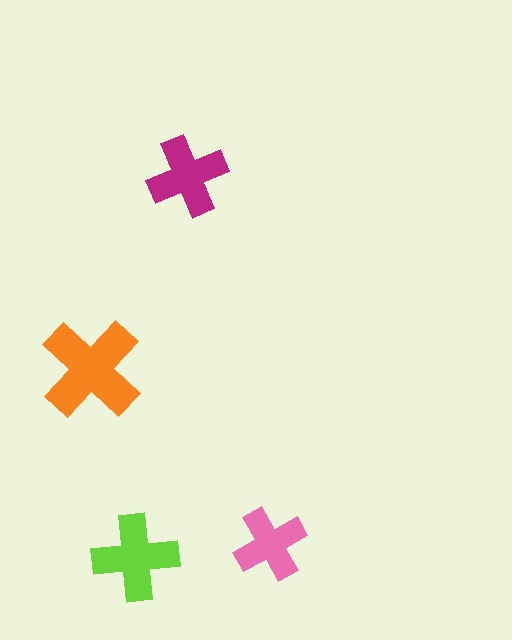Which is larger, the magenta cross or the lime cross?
The lime one.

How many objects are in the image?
There are 4 objects in the image.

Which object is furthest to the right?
The pink cross is rightmost.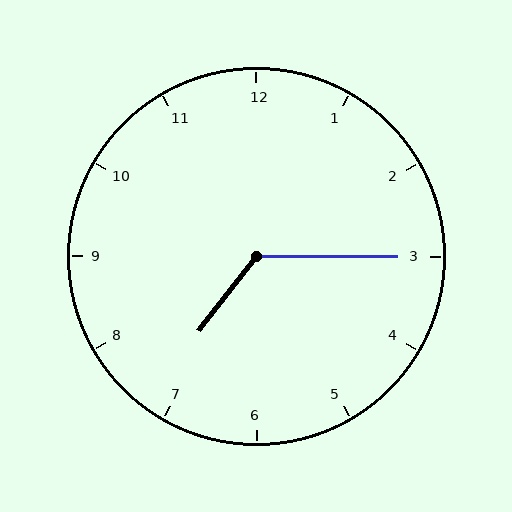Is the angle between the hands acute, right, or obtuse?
It is obtuse.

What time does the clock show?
7:15.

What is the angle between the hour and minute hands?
Approximately 128 degrees.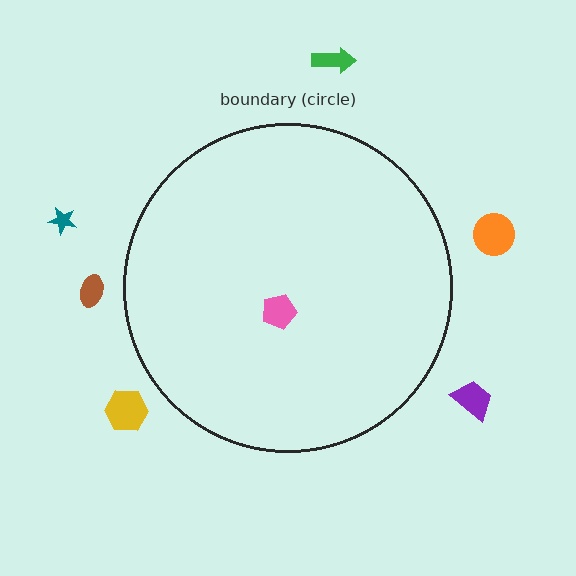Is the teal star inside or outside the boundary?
Outside.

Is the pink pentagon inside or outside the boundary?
Inside.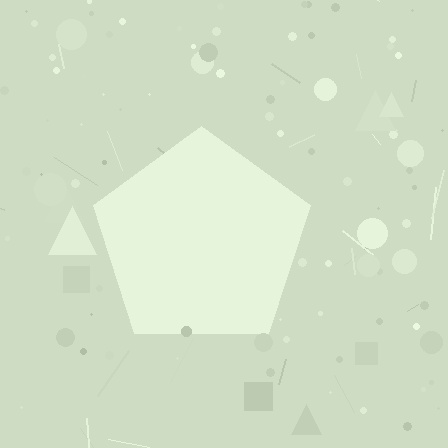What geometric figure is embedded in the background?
A pentagon is embedded in the background.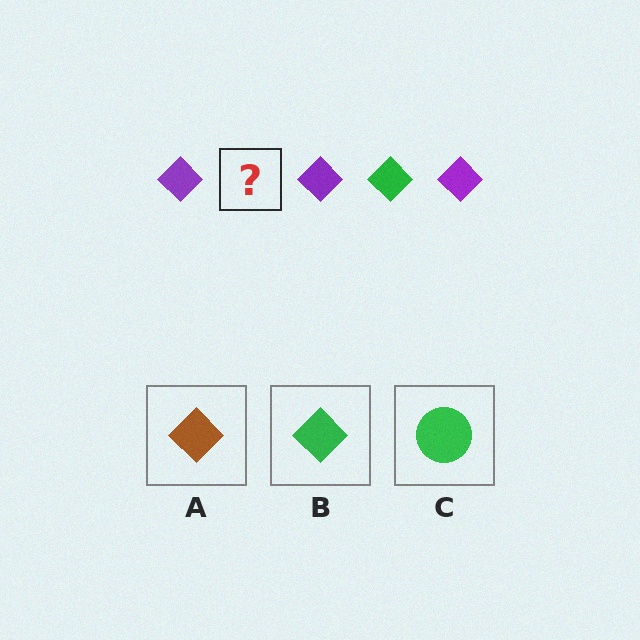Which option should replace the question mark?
Option B.